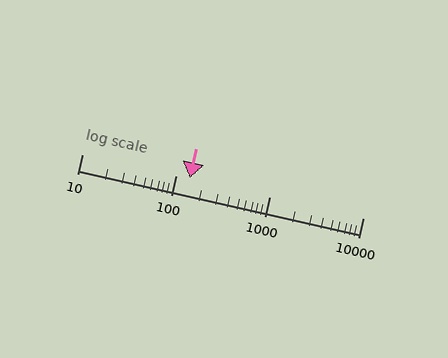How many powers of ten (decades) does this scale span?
The scale spans 3 decades, from 10 to 10000.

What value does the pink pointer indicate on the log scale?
The pointer indicates approximately 140.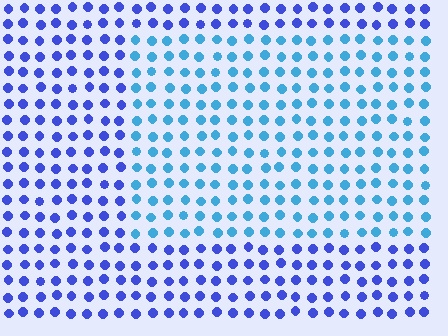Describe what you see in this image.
The image is filled with small blue elements in a uniform arrangement. A rectangle-shaped region is visible where the elements are tinted to a slightly different hue, forming a subtle color boundary.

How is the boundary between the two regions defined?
The boundary is defined purely by a slight shift in hue (about 36 degrees). Spacing, size, and orientation are identical on both sides.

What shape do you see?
I see a rectangle.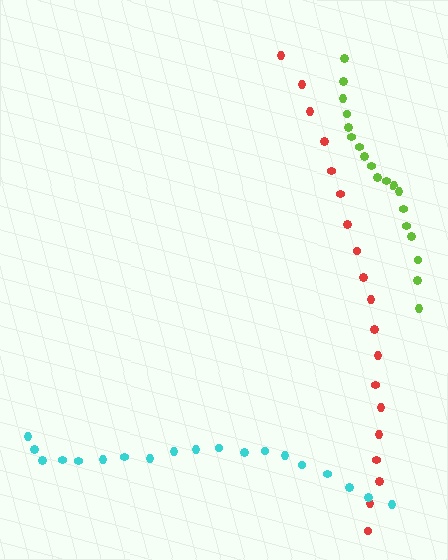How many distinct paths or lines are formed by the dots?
There are 3 distinct paths.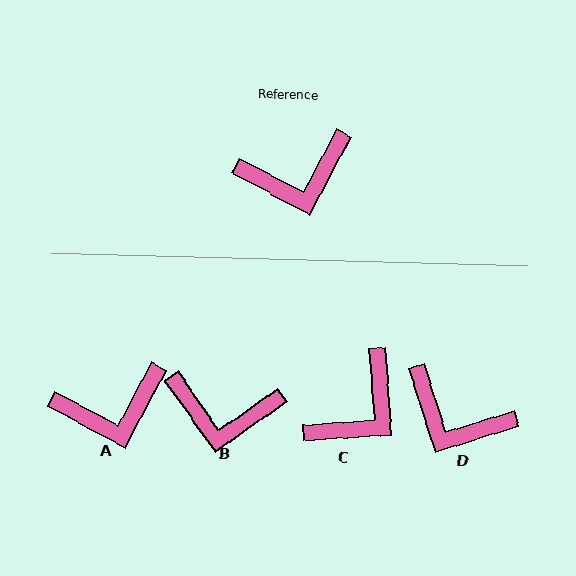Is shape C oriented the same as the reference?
No, it is off by about 32 degrees.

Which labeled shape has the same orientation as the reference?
A.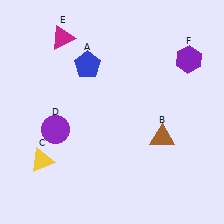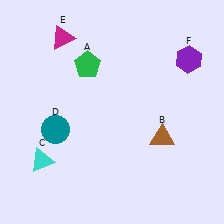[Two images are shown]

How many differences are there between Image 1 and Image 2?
There are 3 differences between the two images.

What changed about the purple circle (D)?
In Image 1, D is purple. In Image 2, it changed to teal.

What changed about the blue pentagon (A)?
In Image 1, A is blue. In Image 2, it changed to green.